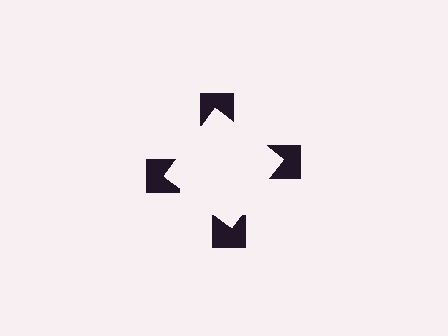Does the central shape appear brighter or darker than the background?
It typically appears slightly brighter than the background, even though no actual brightness change is drawn.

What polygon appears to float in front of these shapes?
An illusory square — its edges are inferred from the aligned wedge cuts in the notched squares, not physically drawn.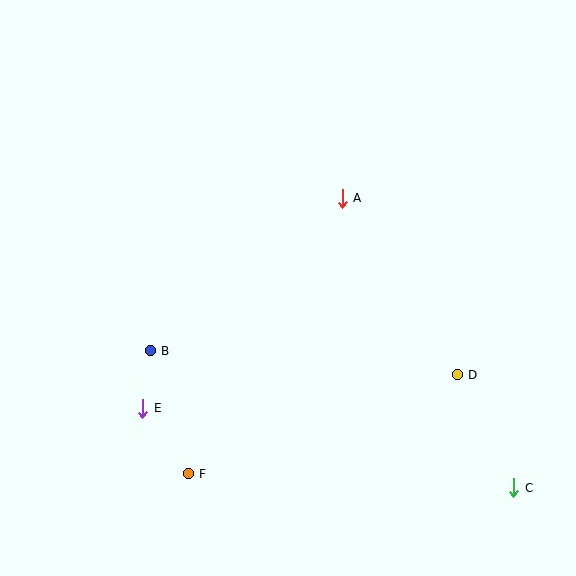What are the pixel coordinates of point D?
Point D is at (457, 375).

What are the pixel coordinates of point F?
Point F is at (188, 474).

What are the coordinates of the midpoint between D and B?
The midpoint between D and B is at (304, 363).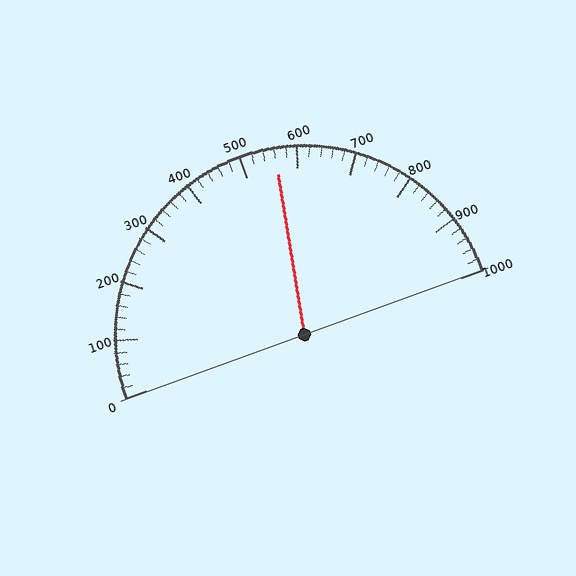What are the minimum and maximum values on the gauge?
The gauge ranges from 0 to 1000.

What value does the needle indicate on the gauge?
The needle indicates approximately 560.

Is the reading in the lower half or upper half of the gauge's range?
The reading is in the upper half of the range (0 to 1000).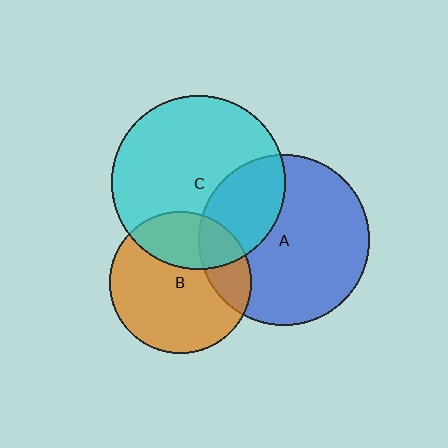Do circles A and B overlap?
Yes.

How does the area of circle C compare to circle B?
Approximately 1.5 times.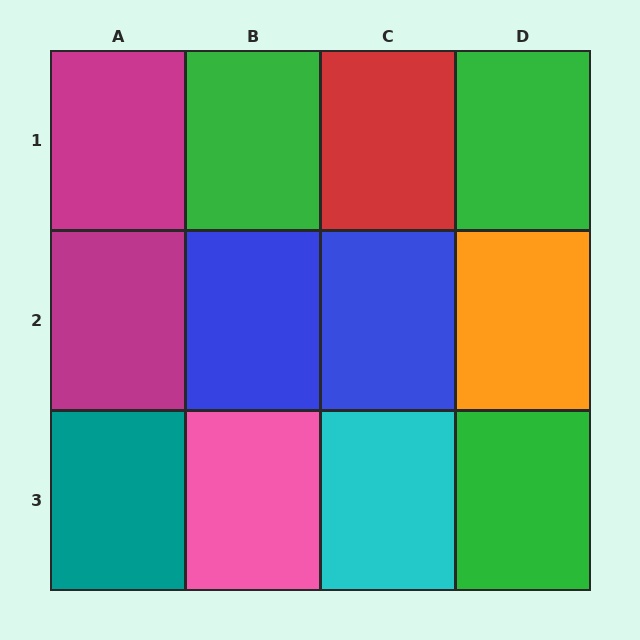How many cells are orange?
1 cell is orange.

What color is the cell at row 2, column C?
Blue.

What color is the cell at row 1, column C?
Red.